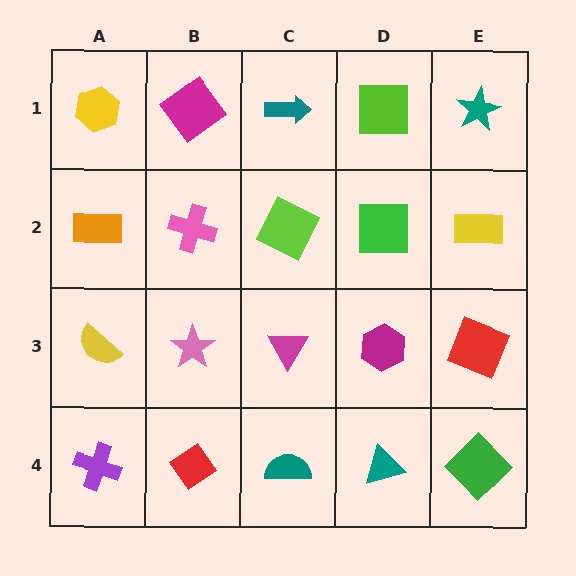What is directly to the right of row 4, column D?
A green diamond.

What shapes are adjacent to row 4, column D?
A magenta hexagon (row 3, column D), a teal semicircle (row 4, column C), a green diamond (row 4, column E).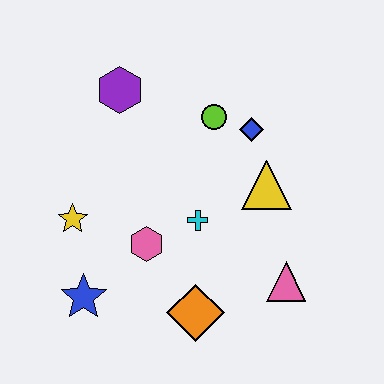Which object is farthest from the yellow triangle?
The blue star is farthest from the yellow triangle.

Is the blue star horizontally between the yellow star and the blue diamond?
Yes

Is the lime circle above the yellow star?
Yes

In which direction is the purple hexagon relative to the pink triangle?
The purple hexagon is above the pink triangle.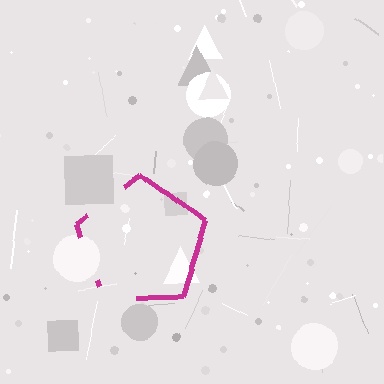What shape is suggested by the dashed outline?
The dashed outline suggests a pentagon.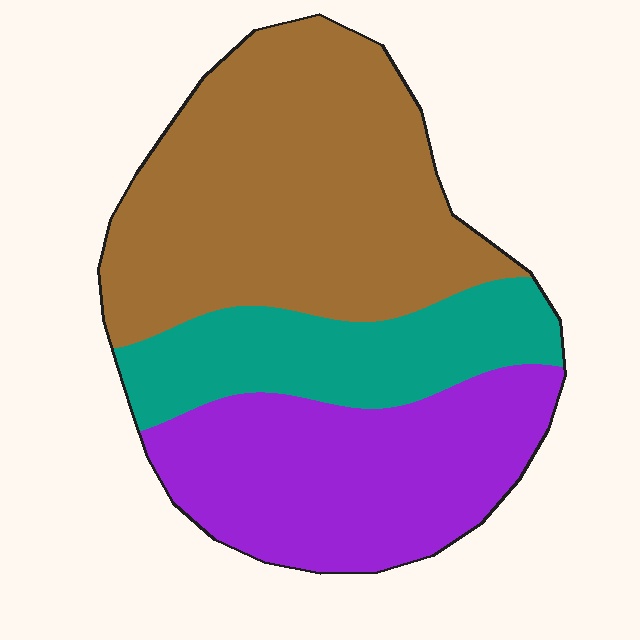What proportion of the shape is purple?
Purple takes up between a sixth and a third of the shape.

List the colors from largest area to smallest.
From largest to smallest: brown, purple, teal.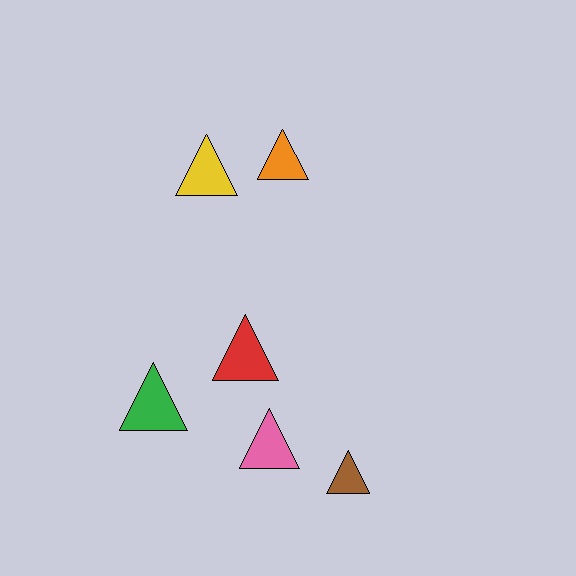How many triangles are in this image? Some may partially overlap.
There are 6 triangles.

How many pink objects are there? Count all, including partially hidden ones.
There is 1 pink object.